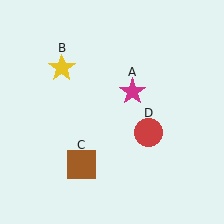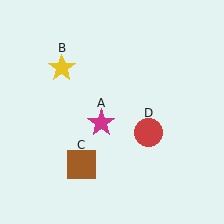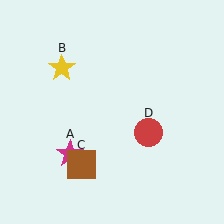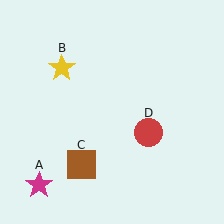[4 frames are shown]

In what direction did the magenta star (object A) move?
The magenta star (object A) moved down and to the left.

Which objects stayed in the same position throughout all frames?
Yellow star (object B) and brown square (object C) and red circle (object D) remained stationary.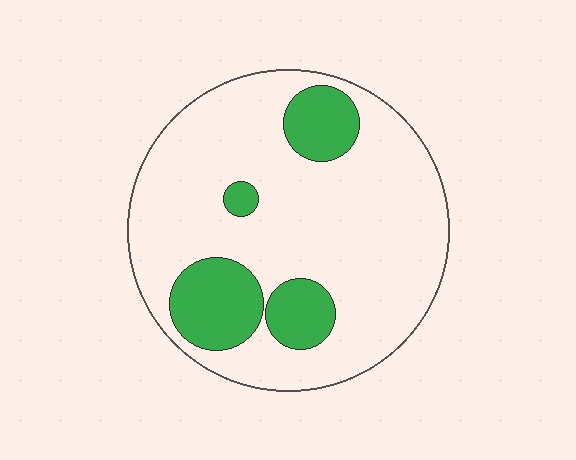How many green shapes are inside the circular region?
4.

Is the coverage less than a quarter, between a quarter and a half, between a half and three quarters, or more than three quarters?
Less than a quarter.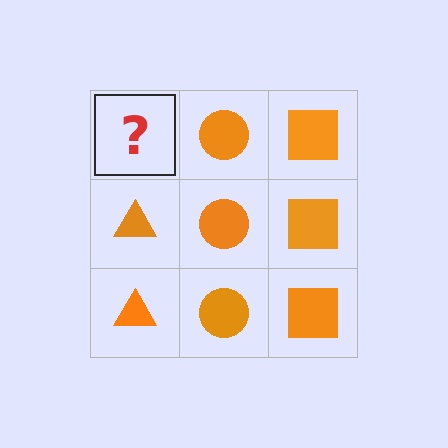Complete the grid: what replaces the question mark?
The question mark should be replaced with an orange triangle.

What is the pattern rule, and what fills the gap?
The rule is that each column has a consistent shape. The gap should be filled with an orange triangle.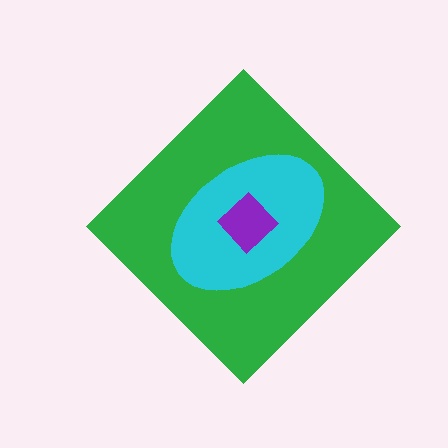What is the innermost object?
The purple diamond.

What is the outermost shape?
The green diamond.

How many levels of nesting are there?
3.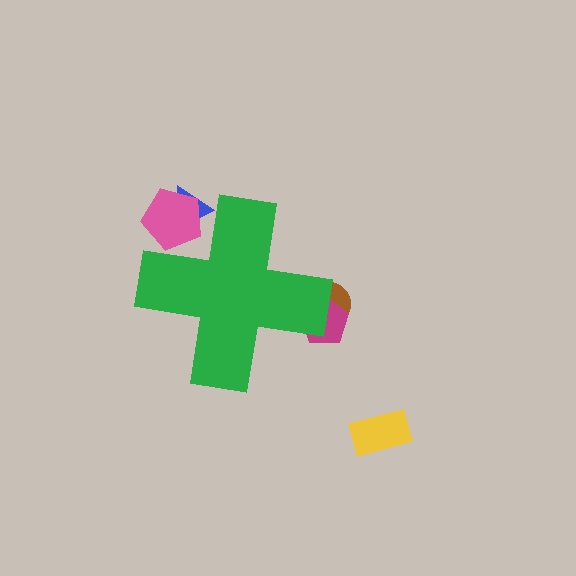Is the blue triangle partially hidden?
Yes, the blue triangle is partially hidden behind the green cross.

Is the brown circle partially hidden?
Yes, the brown circle is partially hidden behind the green cross.